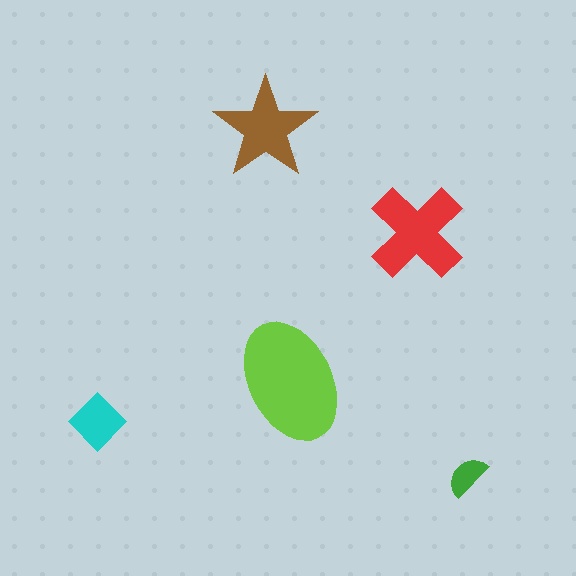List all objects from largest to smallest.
The lime ellipse, the red cross, the brown star, the cyan diamond, the green semicircle.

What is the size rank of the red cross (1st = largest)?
2nd.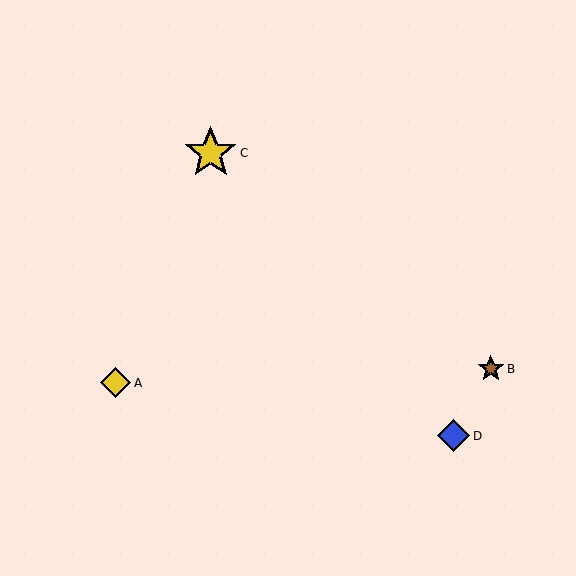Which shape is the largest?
The yellow star (labeled C) is the largest.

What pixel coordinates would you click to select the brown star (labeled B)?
Click at (491, 369) to select the brown star B.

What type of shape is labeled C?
Shape C is a yellow star.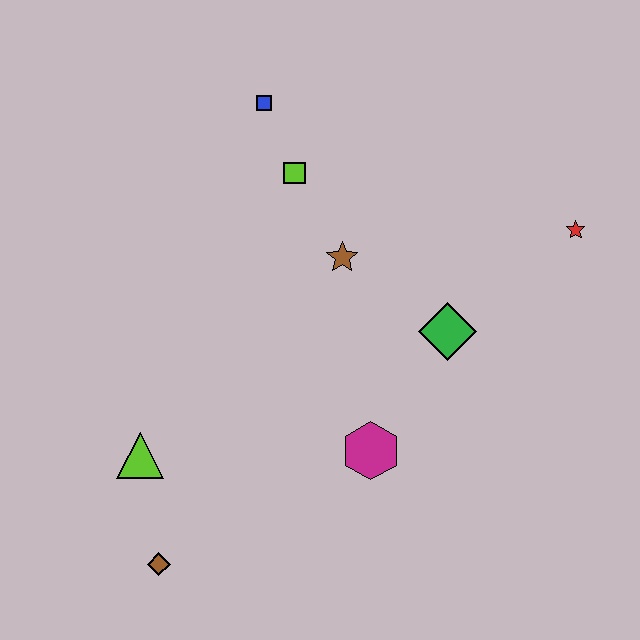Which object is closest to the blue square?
The lime square is closest to the blue square.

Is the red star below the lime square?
Yes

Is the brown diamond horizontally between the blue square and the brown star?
No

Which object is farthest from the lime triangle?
The red star is farthest from the lime triangle.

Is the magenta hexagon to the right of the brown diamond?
Yes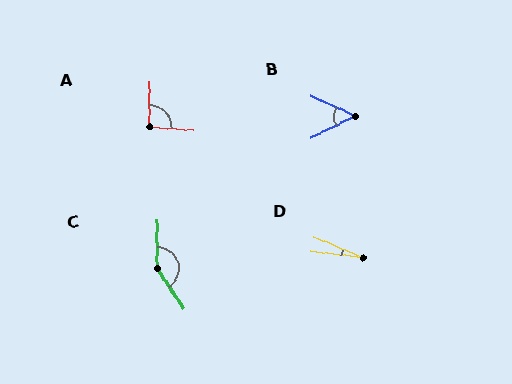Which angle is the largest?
C, at approximately 147 degrees.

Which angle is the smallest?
D, at approximately 16 degrees.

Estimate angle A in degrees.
Approximately 94 degrees.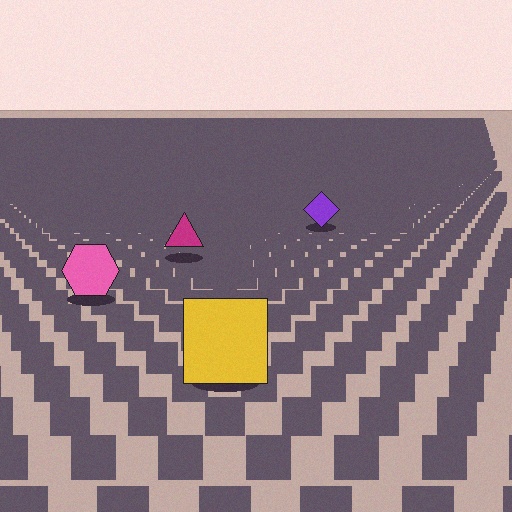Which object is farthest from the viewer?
The purple diamond is farthest from the viewer. It appears smaller and the ground texture around it is denser.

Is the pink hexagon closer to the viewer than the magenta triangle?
Yes. The pink hexagon is closer — you can tell from the texture gradient: the ground texture is coarser near it.